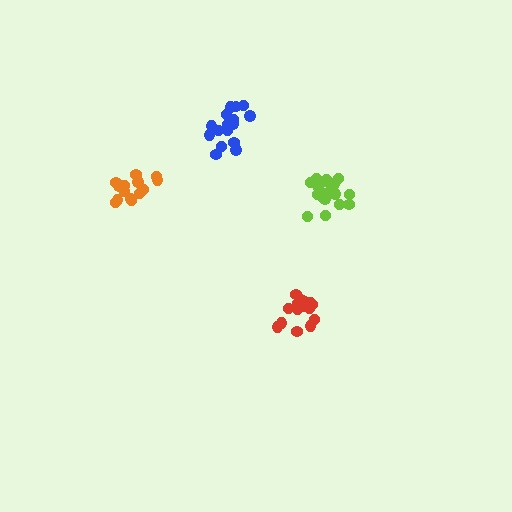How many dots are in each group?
Group 1: 14 dots, Group 2: 18 dots, Group 3: 19 dots, Group 4: 19 dots (70 total).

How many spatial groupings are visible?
There are 4 spatial groupings.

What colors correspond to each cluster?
The clusters are colored: orange, red, lime, blue.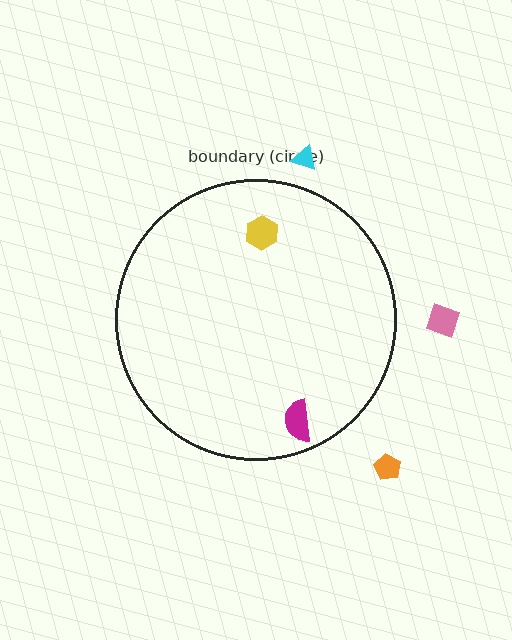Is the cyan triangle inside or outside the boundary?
Outside.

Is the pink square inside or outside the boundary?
Outside.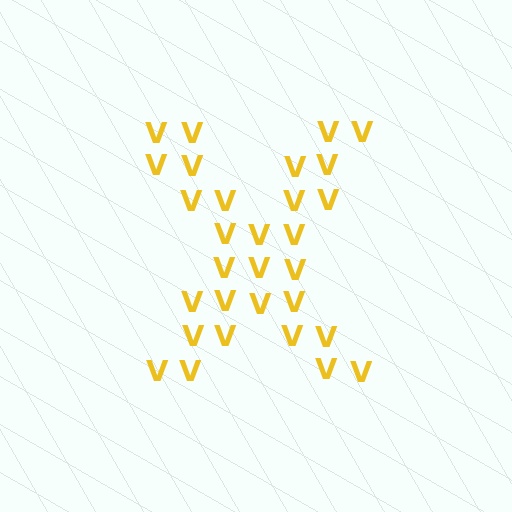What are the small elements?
The small elements are letter V's.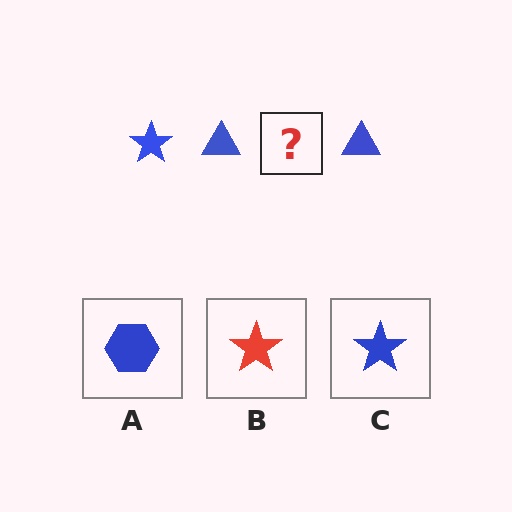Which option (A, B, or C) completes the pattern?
C.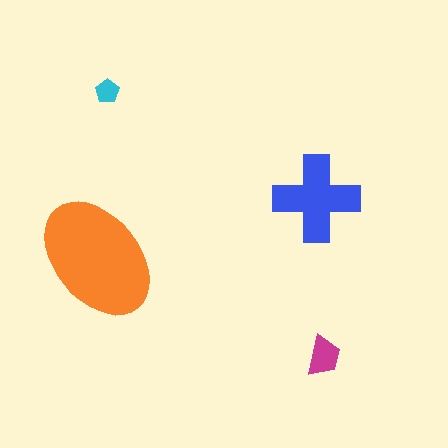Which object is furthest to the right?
The magenta trapezoid is rightmost.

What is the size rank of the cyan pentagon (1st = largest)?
4th.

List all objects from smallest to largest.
The cyan pentagon, the magenta trapezoid, the blue cross, the orange ellipse.